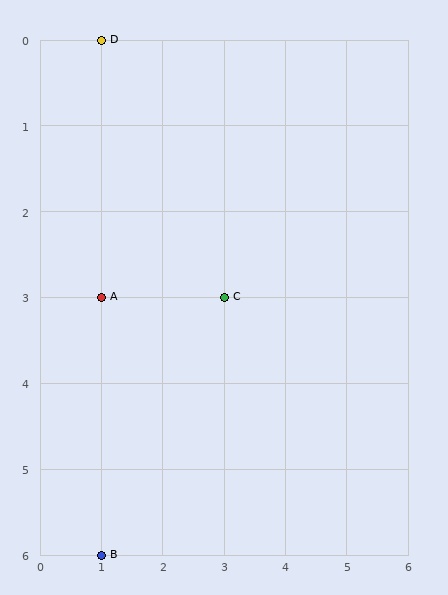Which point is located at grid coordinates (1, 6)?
Point B is at (1, 6).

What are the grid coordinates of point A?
Point A is at grid coordinates (1, 3).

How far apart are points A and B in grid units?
Points A and B are 3 rows apart.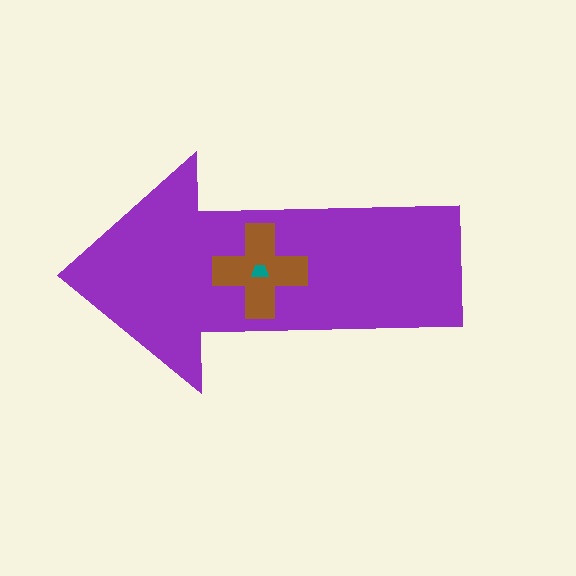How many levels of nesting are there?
3.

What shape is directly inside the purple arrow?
The brown cross.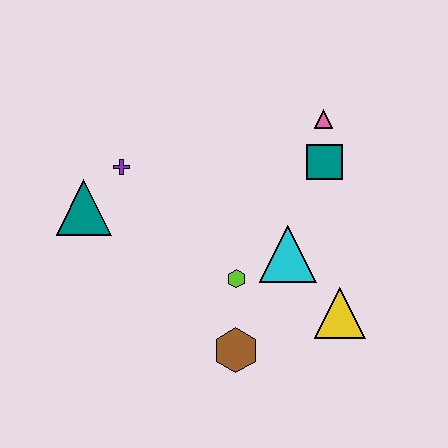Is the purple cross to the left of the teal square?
Yes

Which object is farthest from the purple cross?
The yellow triangle is farthest from the purple cross.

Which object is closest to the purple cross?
The teal triangle is closest to the purple cross.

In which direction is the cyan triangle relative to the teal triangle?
The cyan triangle is to the right of the teal triangle.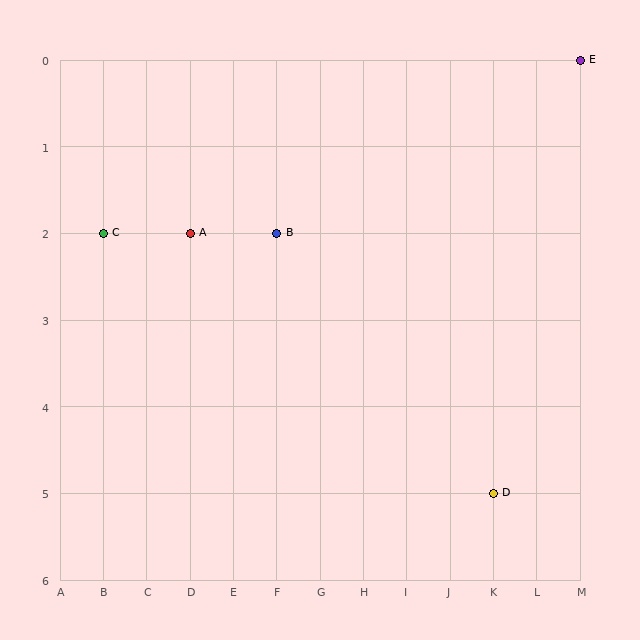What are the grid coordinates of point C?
Point C is at grid coordinates (B, 2).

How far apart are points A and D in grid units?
Points A and D are 7 columns and 3 rows apart (about 7.6 grid units diagonally).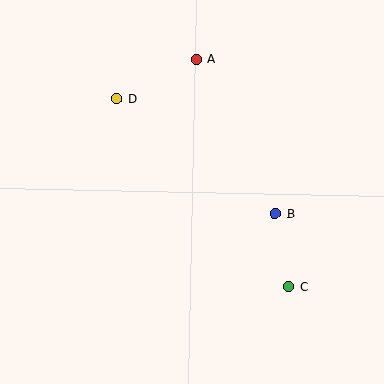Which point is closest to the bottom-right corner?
Point C is closest to the bottom-right corner.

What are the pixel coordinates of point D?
Point D is at (117, 99).